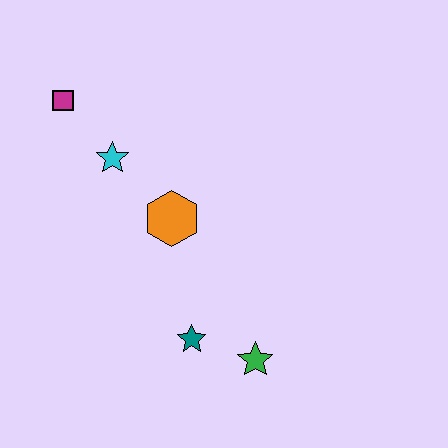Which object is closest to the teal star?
The green star is closest to the teal star.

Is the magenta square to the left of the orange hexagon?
Yes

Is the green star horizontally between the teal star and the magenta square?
No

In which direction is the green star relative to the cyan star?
The green star is below the cyan star.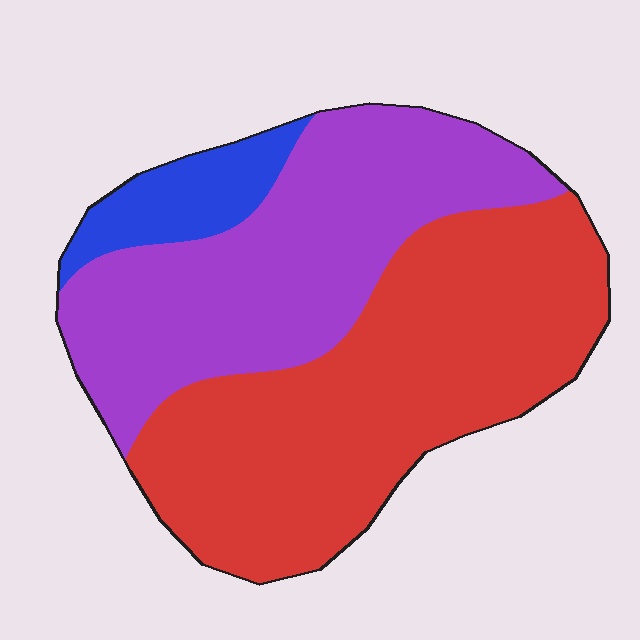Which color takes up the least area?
Blue, at roughly 10%.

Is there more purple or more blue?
Purple.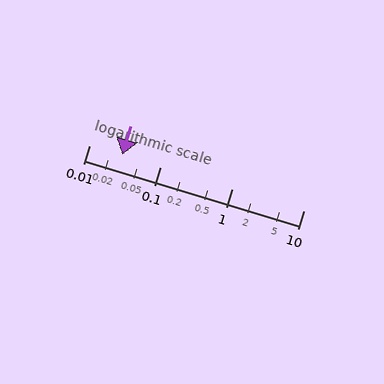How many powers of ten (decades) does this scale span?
The scale spans 3 decades, from 0.01 to 10.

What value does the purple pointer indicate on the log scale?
The pointer indicates approximately 0.029.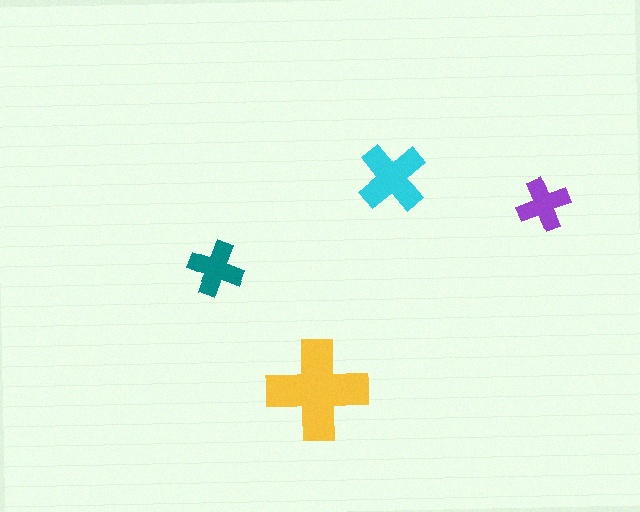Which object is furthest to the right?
The purple cross is rightmost.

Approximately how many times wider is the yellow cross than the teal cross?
About 2 times wider.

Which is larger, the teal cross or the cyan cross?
The cyan one.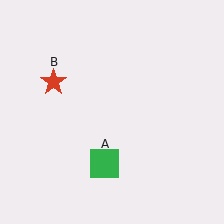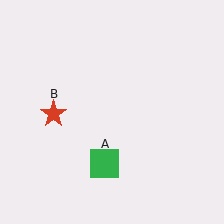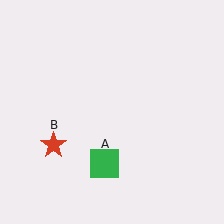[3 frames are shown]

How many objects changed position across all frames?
1 object changed position: red star (object B).